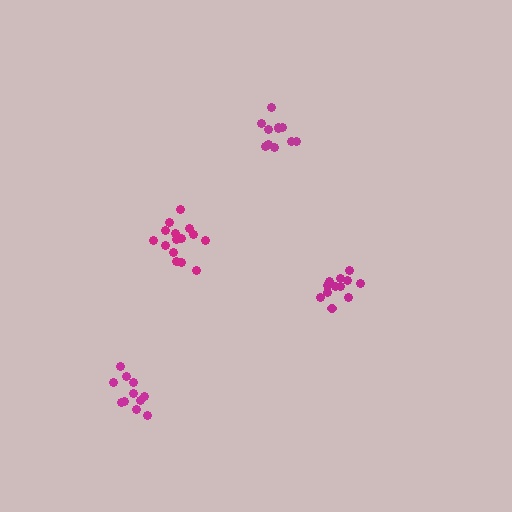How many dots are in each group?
Group 1: 15 dots, Group 2: 11 dots, Group 3: 12 dots, Group 4: 11 dots (49 total).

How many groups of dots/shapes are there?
There are 4 groups.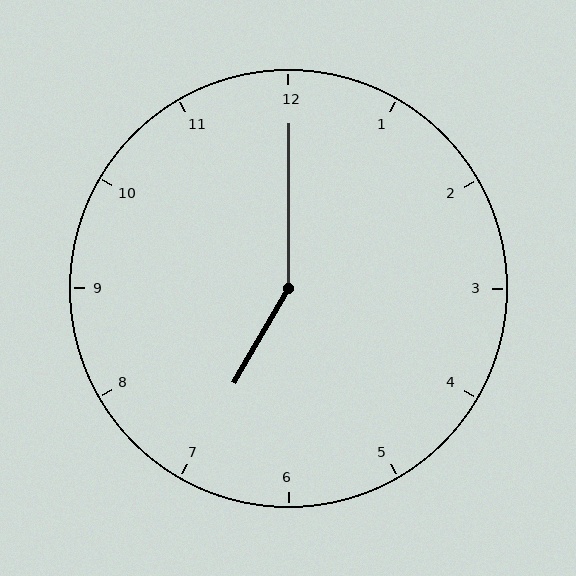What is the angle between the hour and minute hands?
Approximately 150 degrees.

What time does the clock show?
7:00.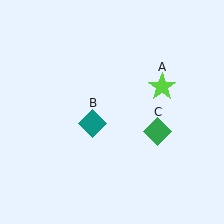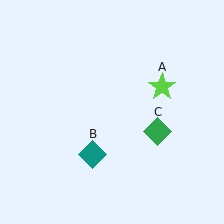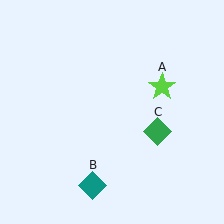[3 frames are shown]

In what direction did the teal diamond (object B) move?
The teal diamond (object B) moved down.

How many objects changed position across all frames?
1 object changed position: teal diamond (object B).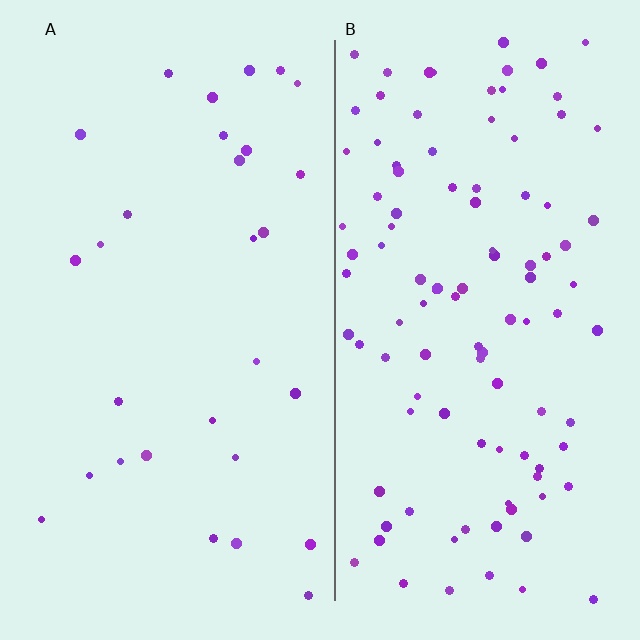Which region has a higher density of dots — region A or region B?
B (the right).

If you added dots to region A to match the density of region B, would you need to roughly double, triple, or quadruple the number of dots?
Approximately quadruple.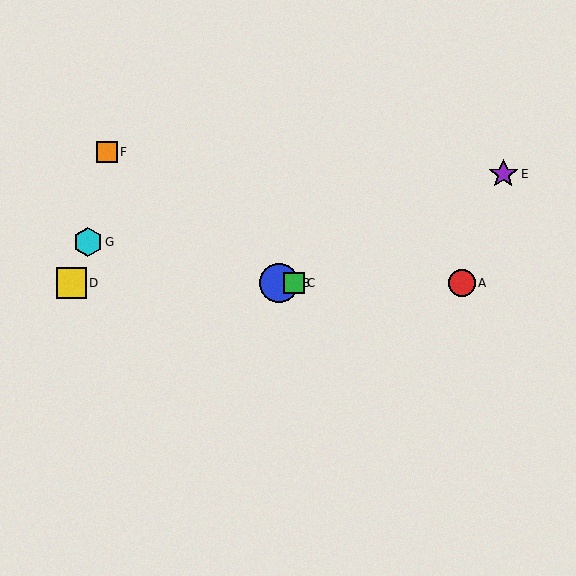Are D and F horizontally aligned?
No, D is at y≈283 and F is at y≈152.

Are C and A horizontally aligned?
Yes, both are at y≈283.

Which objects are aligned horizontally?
Objects A, B, C, D are aligned horizontally.